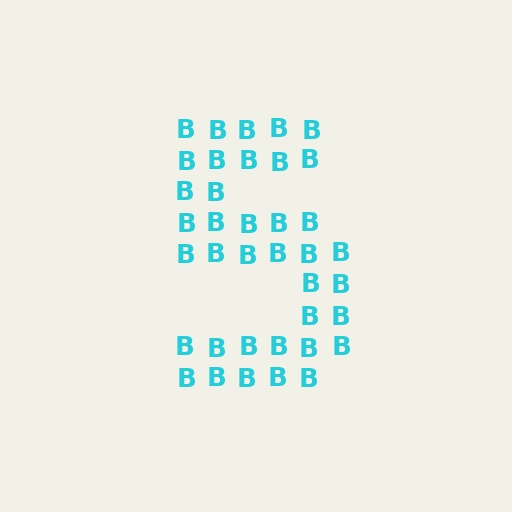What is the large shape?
The large shape is the digit 5.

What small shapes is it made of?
It is made of small letter B's.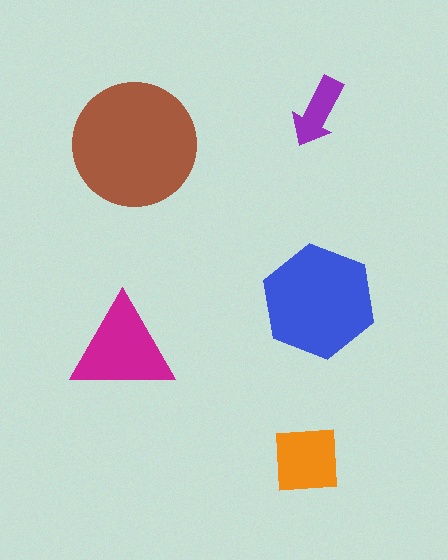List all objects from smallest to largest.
The purple arrow, the orange square, the magenta triangle, the blue hexagon, the brown circle.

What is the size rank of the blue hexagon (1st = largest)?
2nd.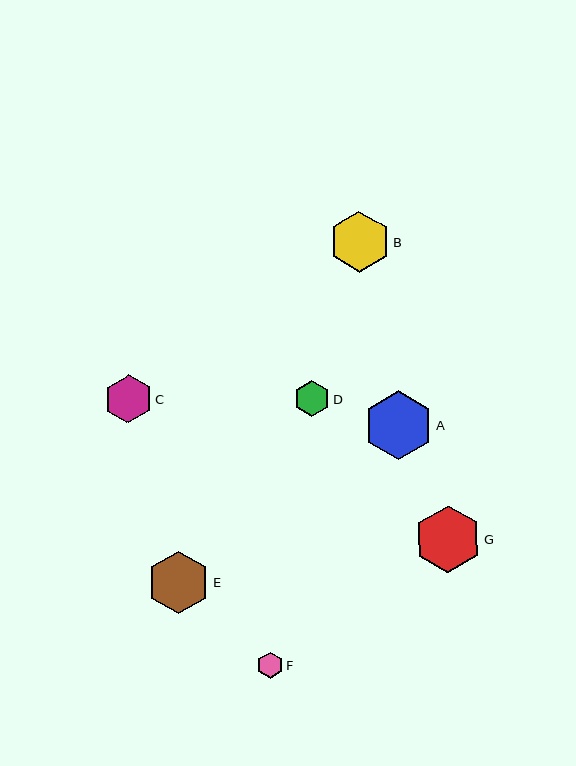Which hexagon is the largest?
Hexagon A is the largest with a size of approximately 69 pixels.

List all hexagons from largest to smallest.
From largest to smallest: A, G, E, B, C, D, F.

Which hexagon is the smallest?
Hexagon F is the smallest with a size of approximately 26 pixels.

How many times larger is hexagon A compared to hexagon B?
Hexagon A is approximately 1.1 times the size of hexagon B.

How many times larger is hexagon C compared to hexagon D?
Hexagon C is approximately 1.3 times the size of hexagon D.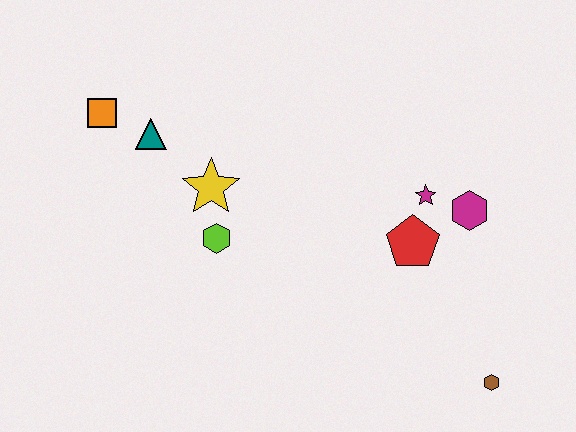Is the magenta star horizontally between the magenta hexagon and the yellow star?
Yes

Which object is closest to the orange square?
The teal triangle is closest to the orange square.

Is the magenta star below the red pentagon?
No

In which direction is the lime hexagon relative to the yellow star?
The lime hexagon is below the yellow star.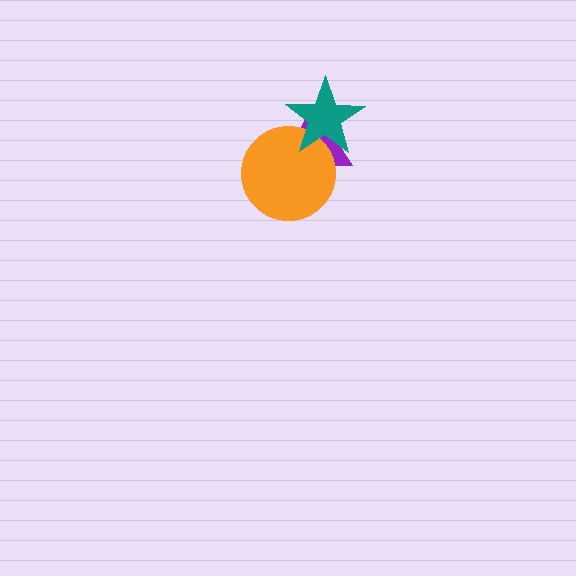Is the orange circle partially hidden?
Yes, it is partially covered by another shape.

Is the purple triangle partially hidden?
Yes, it is partially covered by another shape.